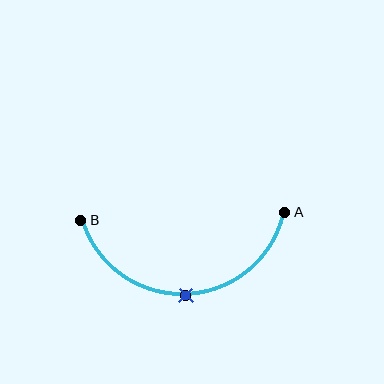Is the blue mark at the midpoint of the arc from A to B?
Yes. The blue mark lies on the arc at equal arc-length from both A and B — it is the arc midpoint.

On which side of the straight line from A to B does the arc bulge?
The arc bulges below the straight line connecting A and B.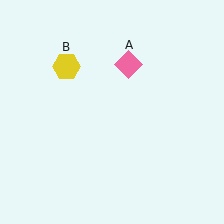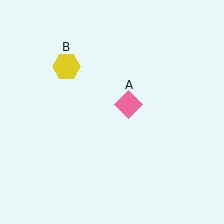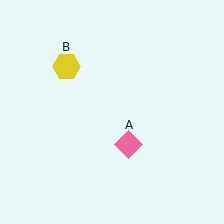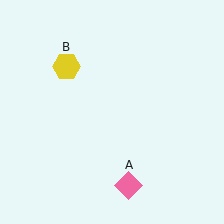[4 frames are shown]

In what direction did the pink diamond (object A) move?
The pink diamond (object A) moved down.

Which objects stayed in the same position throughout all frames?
Yellow hexagon (object B) remained stationary.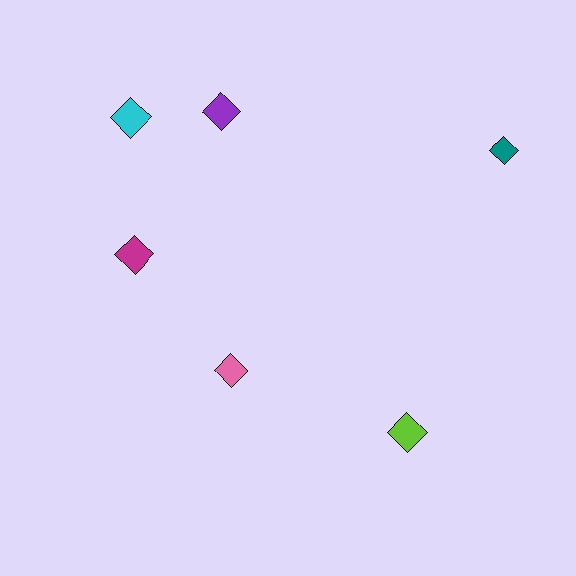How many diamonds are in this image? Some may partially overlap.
There are 6 diamonds.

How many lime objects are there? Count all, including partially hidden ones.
There is 1 lime object.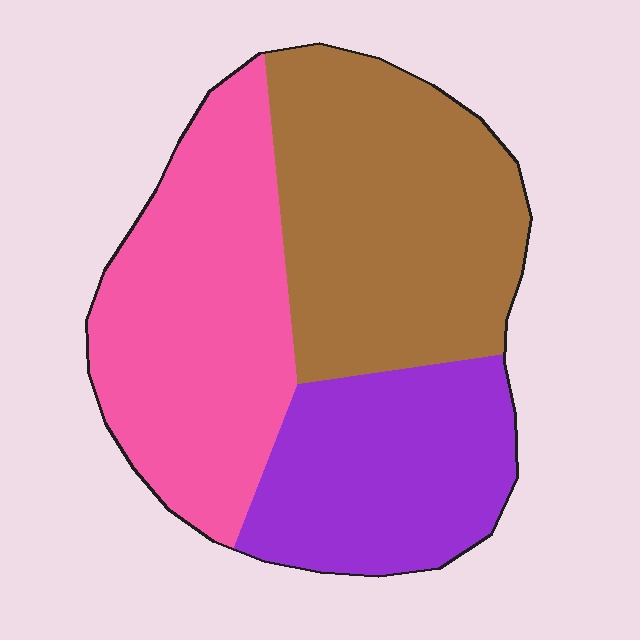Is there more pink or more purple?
Pink.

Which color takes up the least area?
Purple, at roughly 25%.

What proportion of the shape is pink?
Pink covers about 35% of the shape.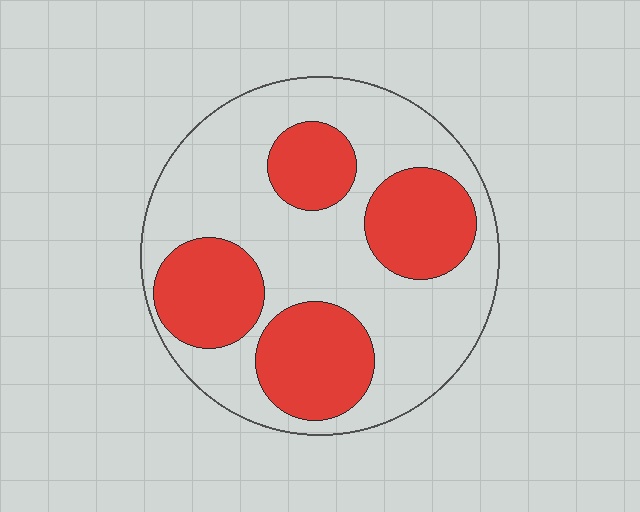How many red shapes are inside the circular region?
4.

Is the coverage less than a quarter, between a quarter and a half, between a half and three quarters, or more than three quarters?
Between a quarter and a half.